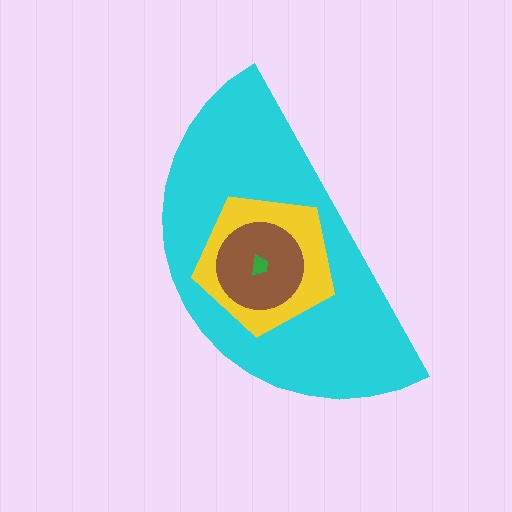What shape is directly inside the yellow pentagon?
The brown circle.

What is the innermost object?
The green trapezoid.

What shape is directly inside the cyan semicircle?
The yellow pentagon.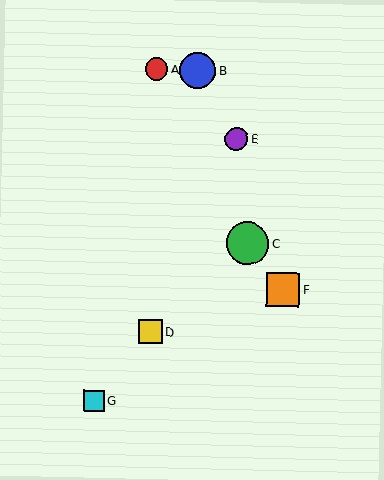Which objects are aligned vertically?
Objects A, D are aligned vertically.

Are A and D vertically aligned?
Yes, both are at x≈156.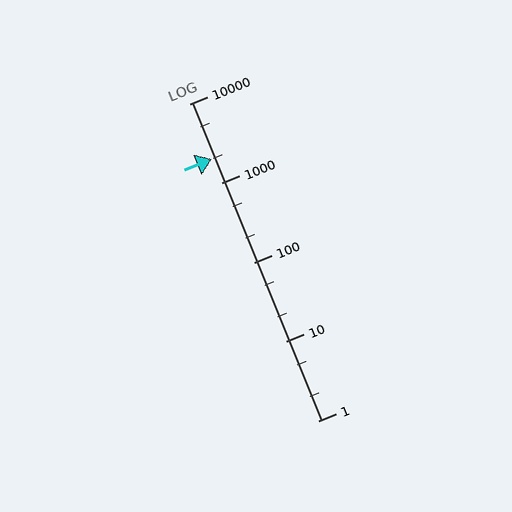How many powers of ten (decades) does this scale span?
The scale spans 4 decades, from 1 to 10000.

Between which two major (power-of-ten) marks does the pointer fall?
The pointer is between 1000 and 10000.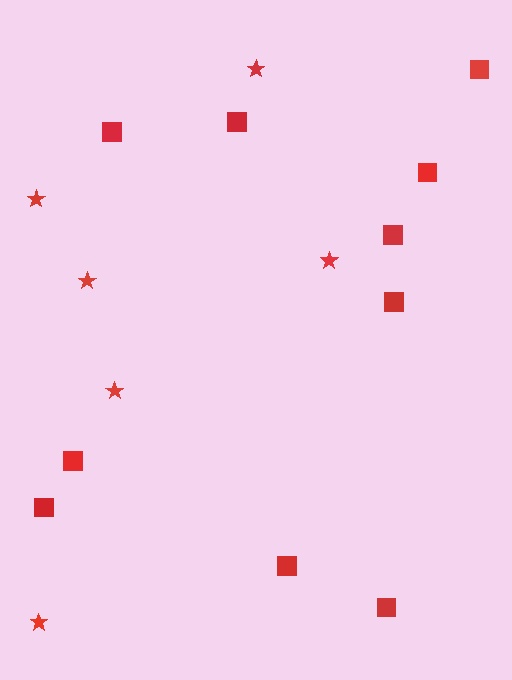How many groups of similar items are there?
There are 2 groups: one group of squares (10) and one group of stars (6).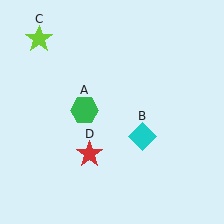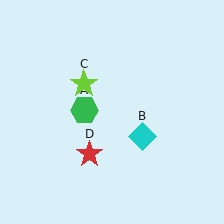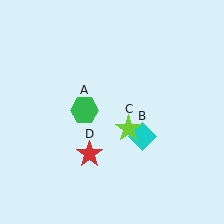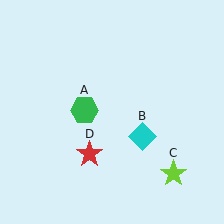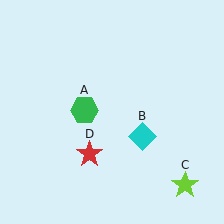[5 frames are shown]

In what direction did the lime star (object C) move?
The lime star (object C) moved down and to the right.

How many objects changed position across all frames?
1 object changed position: lime star (object C).